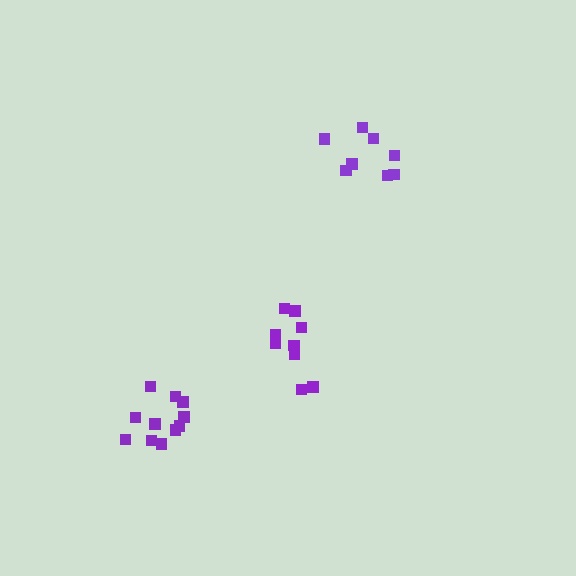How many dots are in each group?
Group 1: 11 dots, Group 2: 8 dots, Group 3: 10 dots (29 total).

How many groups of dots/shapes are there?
There are 3 groups.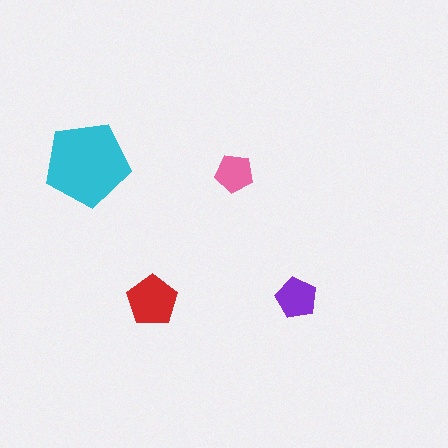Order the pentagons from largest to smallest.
the cyan one, the red one, the purple one, the pink one.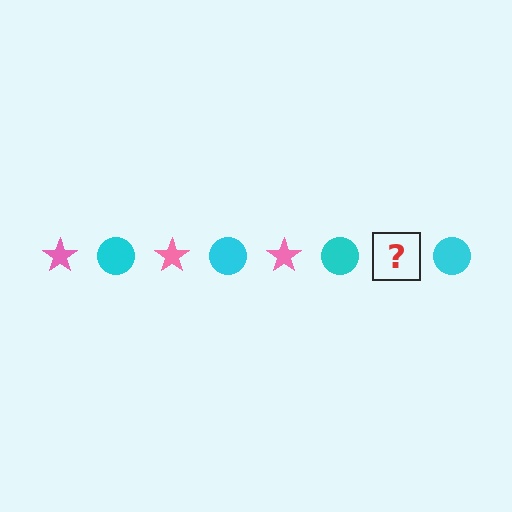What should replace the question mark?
The question mark should be replaced with a pink star.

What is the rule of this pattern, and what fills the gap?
The rule is that the pattern alternates between pink star and cyan circle. The gap should be filled with a pink star.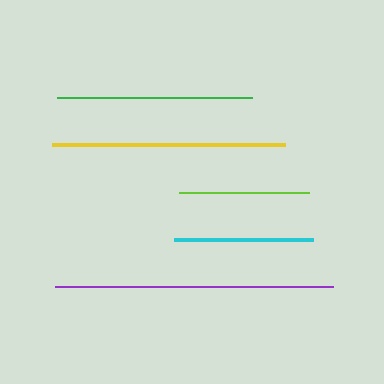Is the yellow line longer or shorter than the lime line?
The yellow line is longer than the lime line.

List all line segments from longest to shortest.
From longest to shortest: purple, yellow, green, cyan, lime.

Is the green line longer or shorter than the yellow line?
The yellow line is longer than the green line.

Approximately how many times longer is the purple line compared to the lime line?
The purple line is approximately 2.1 times the length of the lime line.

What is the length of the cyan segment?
The cyan segment is approximately 139 pixels long.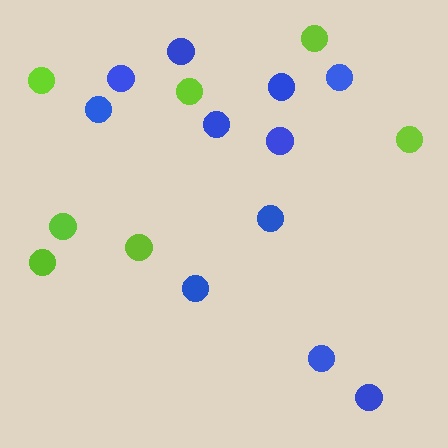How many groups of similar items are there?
There are 2 groups: one group of blue circles (11) and one group of lime circles (7).